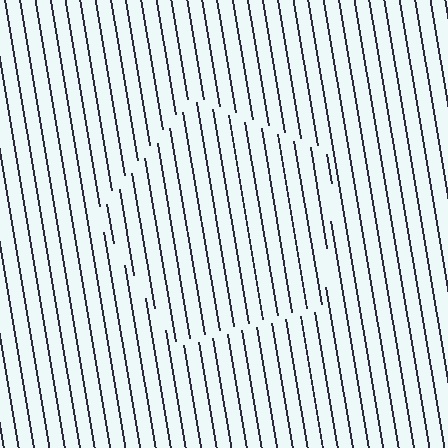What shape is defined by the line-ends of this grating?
An illusory pentagon. The interior of the shape contains the same grating, shifted by half a period — the contour is defined by the phase discontinuity where line-ends from the inner and outer gratings abut.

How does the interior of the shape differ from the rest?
The interior of the shape contains the same grating, shifted by half a period — the contour is defined by the phase discontinuity where line-ends from the inner and outer gratings abut.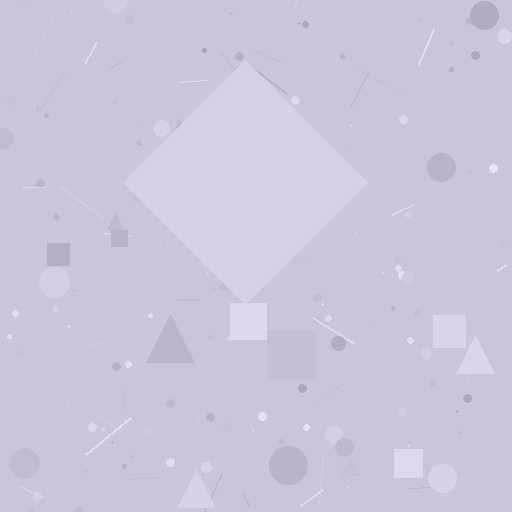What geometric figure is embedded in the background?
A diamond is embedded in the background.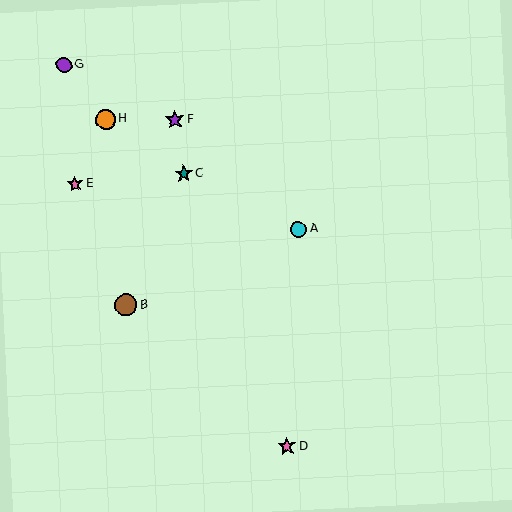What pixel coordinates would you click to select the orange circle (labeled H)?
Click at (106, 119) to select the orange circle H.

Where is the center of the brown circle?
The center of the brown circle is at (126, 305).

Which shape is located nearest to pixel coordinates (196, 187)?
The teal star (labeled C) at (184, 174) is nearest to that location.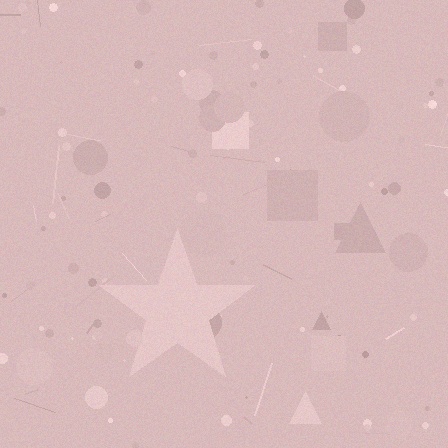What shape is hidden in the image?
A star is hidden in the image.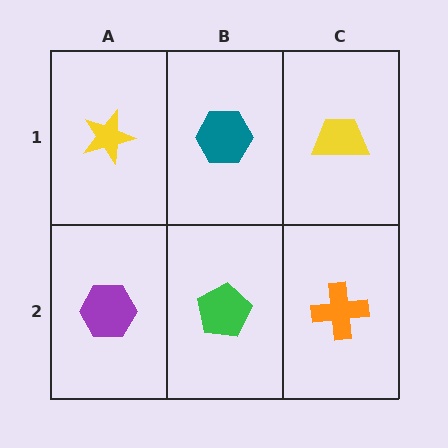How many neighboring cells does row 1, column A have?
2.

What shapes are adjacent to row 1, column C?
An orange cross (row 2, column C), a teal hexagon (row 1, column B).